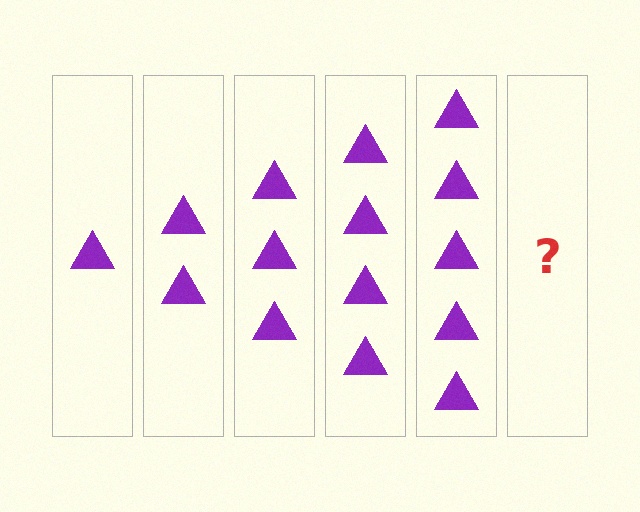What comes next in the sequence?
The next element should be 6 triangles.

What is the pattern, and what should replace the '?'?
The pattern is that each step adds one more triangle. The '?' should be 6 triangles.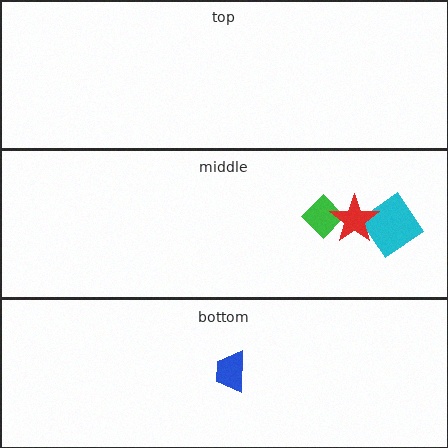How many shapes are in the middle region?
3.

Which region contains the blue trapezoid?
The bottom region.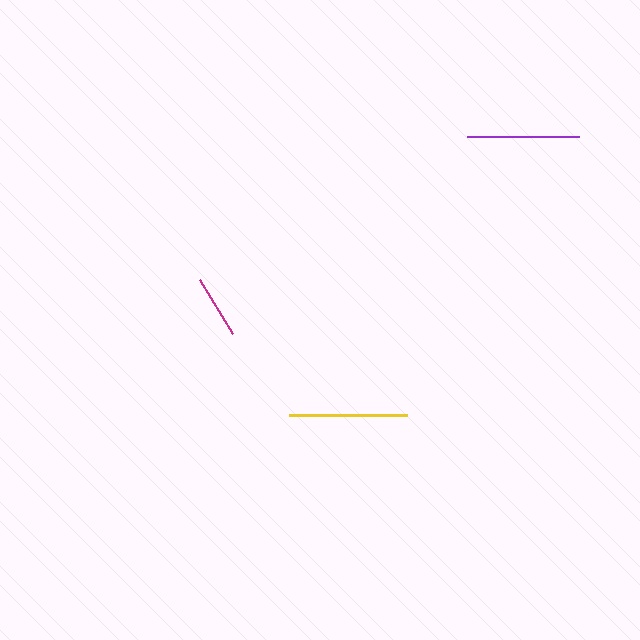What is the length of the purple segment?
The purple segment is approximately 112 pixels long.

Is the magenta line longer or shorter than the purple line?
The purple line is longer than the magenta line.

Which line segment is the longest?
The yellow line is the longest at approximately 118 pixels.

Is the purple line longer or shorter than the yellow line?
The yellow line is longer than the purple line.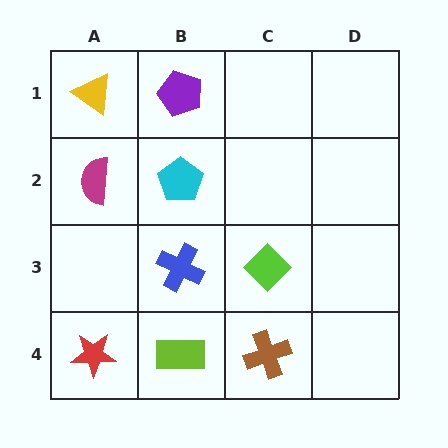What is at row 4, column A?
A red star.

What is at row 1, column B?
A purple pentagon.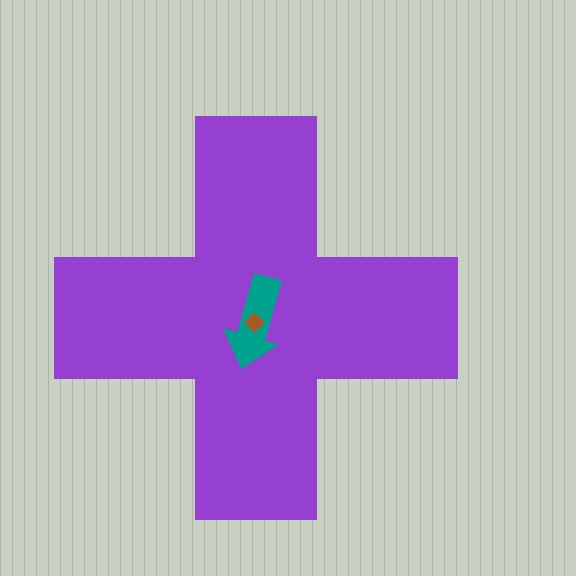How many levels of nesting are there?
3.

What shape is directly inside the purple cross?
The teal arrow.